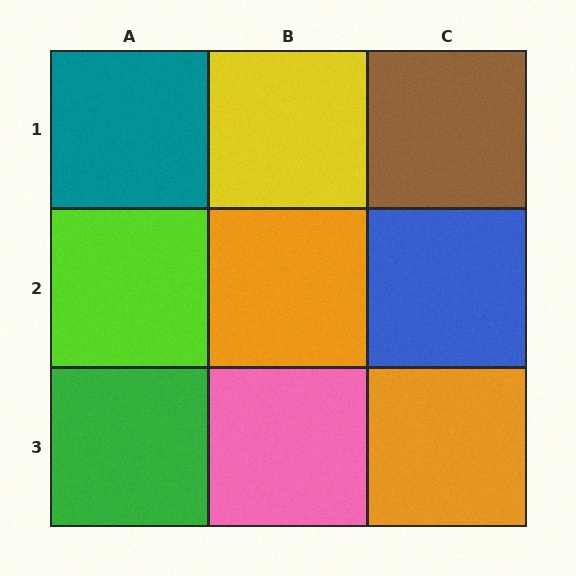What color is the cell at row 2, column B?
Orange.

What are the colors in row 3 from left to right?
Green, pink, orange.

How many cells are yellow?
1 cell is yellow.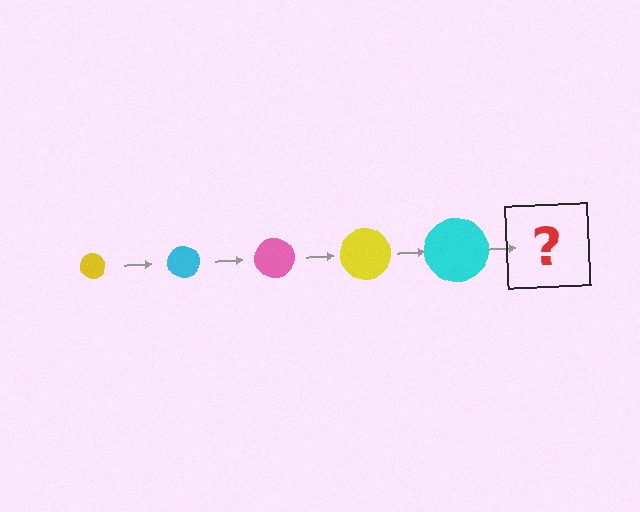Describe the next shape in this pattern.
It should be a pink circle, larger than the previous one.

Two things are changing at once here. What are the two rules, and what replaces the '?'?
The two rules are that the circle grows larger each step and the color cycles through yellow, cyan, and pink. The '?' should be a pink circle, larger than the previous one.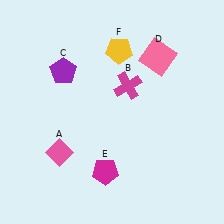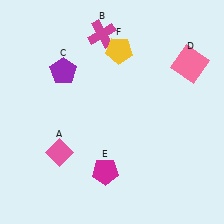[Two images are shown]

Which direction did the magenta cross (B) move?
The magenta cross (B) moved up.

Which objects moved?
The objects that moved are: the magenta cross (B), the pink square (D).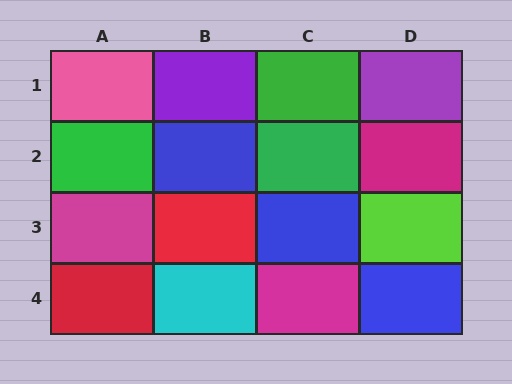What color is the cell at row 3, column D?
Lime.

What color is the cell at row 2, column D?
Magenta.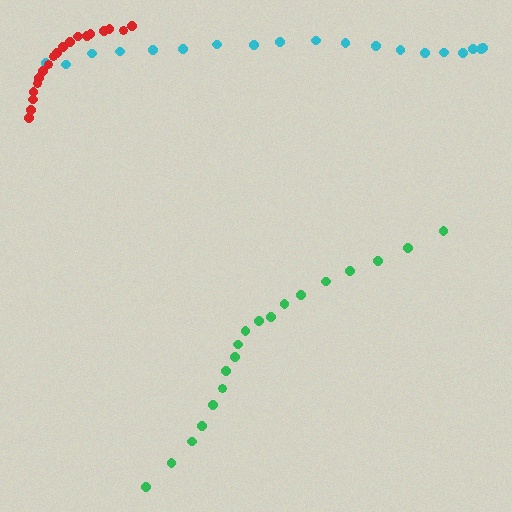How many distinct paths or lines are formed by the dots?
There are 3 distinct paths.